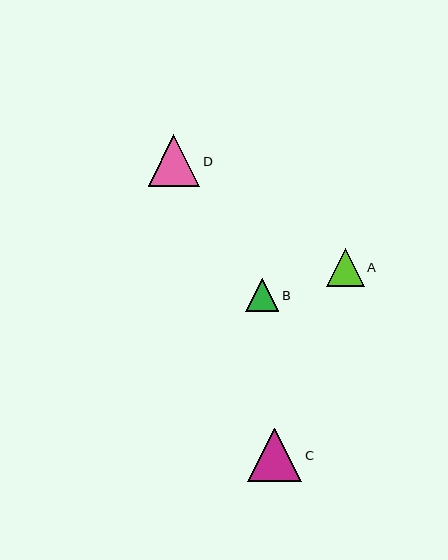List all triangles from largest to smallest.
From largest to smallest: C, D, A, B.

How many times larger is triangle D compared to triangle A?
Triangle D is approximately 1.4 times the size of triangle A.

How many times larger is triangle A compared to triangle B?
Triangle A is approximately 1.1 times the size of triangle B.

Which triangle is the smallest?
Triangle B is the smallest with a size of approximately 33 pixels.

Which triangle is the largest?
Triangle C is the largest with a size of approximately 54 pixels.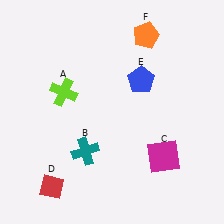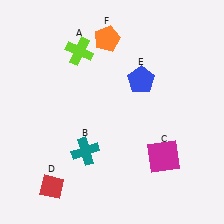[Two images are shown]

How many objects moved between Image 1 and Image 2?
2 objects moved between the two images.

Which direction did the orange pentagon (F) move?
The orange pentagon (F) moved left.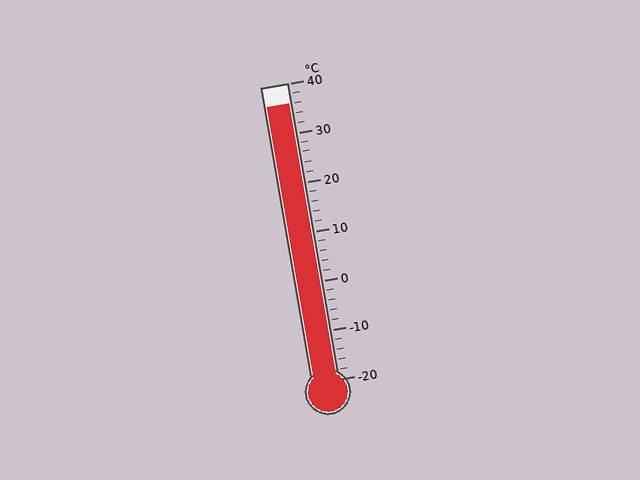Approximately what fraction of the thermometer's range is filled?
The thermometer is filled to approximately 95% of its range.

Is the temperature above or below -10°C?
The temperature is above -10°C.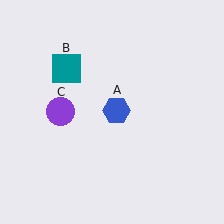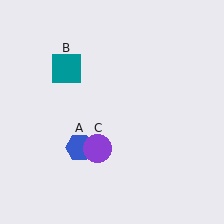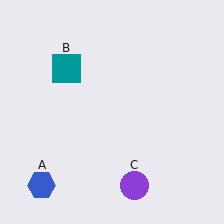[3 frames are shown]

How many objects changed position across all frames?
2 objects changed position: blue hexagon (object A), purple circle (object C).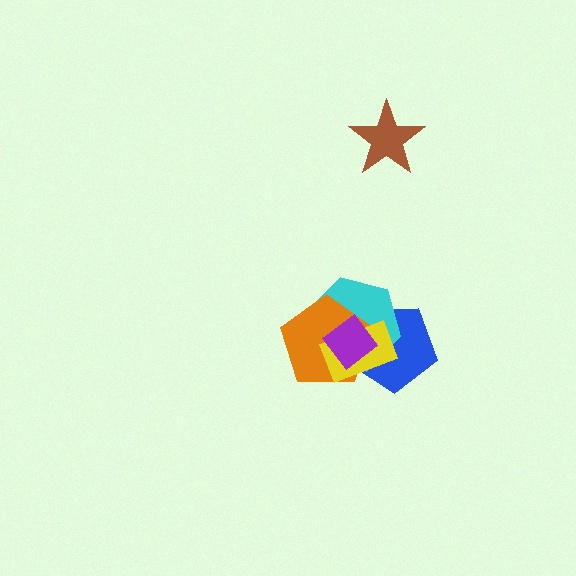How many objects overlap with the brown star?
0 objects overlap with the brown star.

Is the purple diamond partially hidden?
No, no other shape covers it.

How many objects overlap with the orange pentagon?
4 objects overlap with the orange pentagon.